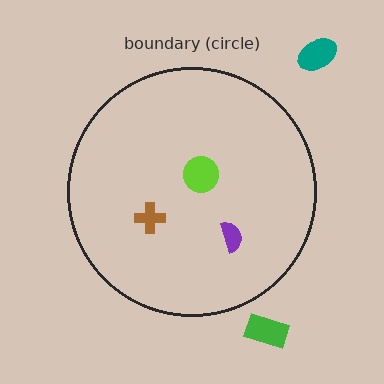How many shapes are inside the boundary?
3 inside, 2 outside.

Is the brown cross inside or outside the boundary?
Inside.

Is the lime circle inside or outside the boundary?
Inside.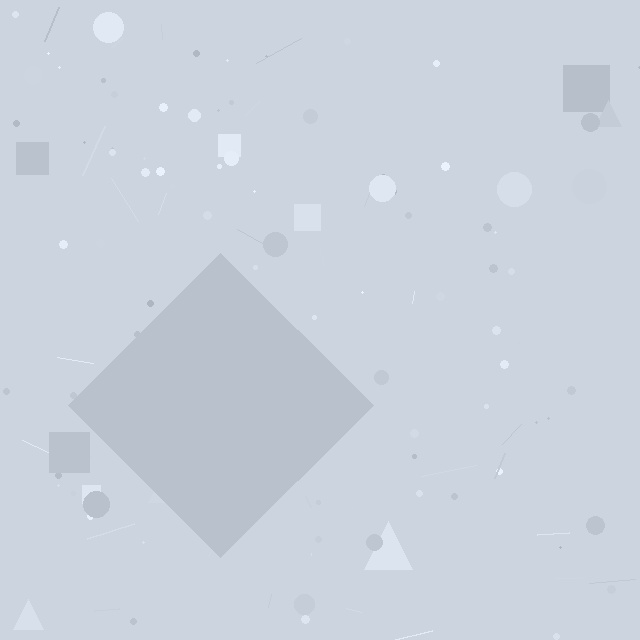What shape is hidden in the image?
A diamond is hidden in the image.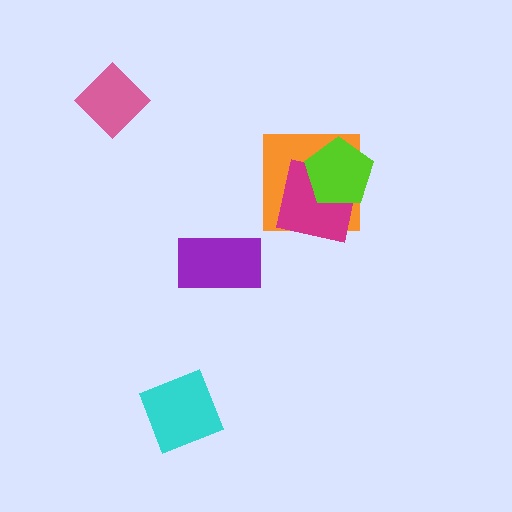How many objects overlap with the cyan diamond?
0 objects overlap with the cyan diamond.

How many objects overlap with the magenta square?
2 objects overlap with the magenta square.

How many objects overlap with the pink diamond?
0 objects overlap with the pink diamond.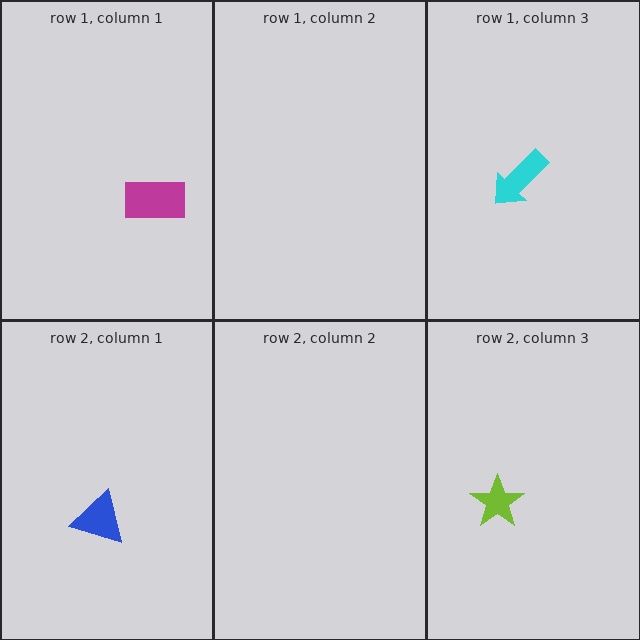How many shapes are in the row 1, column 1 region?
1.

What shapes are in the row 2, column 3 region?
The lime star.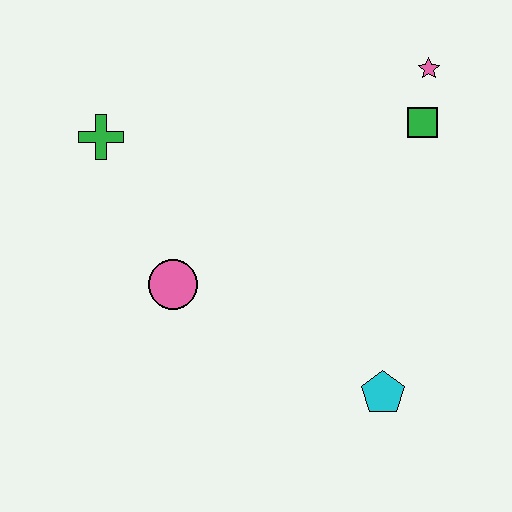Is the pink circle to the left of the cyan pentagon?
Yes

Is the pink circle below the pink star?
Yes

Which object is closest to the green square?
The pink star is closest to the green square.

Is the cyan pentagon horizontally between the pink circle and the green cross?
No